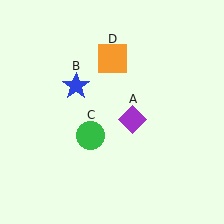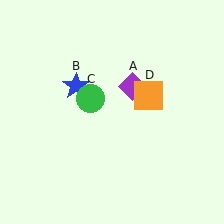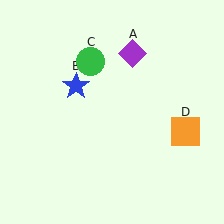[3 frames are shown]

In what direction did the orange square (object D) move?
The orange square (object D) moved down and to the right.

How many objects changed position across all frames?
3 objects changed position: purple diamond (object A), green circle (object C), orange square (object D).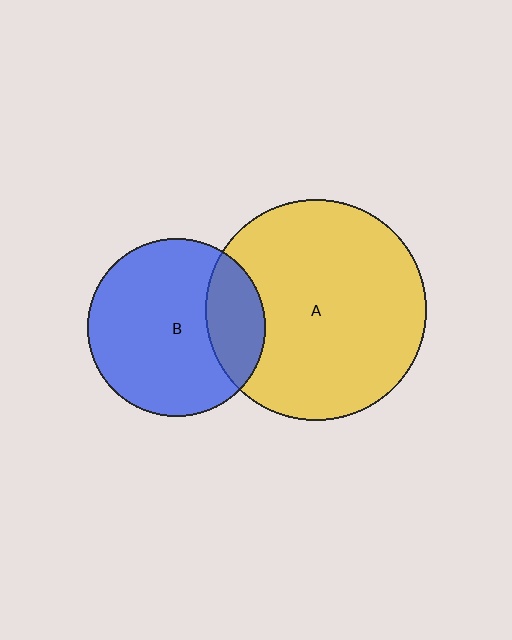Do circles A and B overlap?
Yes.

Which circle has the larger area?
Circle A (yellow).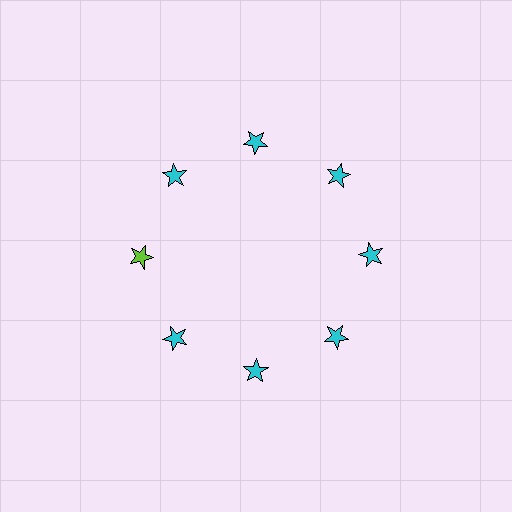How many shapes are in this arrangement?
There are 8 shapes arranged in a ring pattern.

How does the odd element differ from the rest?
It has a different color: lime instead of cyan.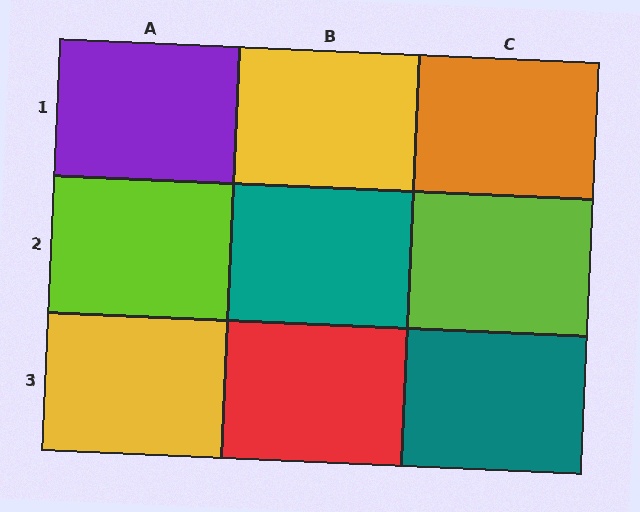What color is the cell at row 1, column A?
Purple.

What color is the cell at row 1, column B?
Yellow.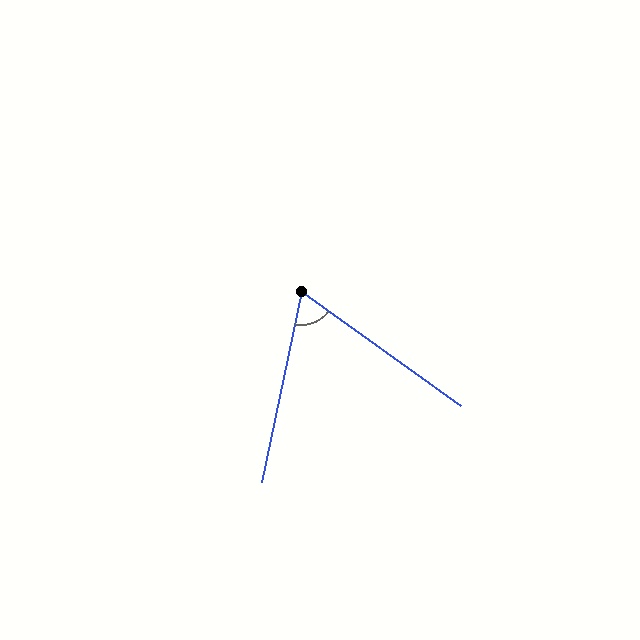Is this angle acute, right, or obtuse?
It is acute.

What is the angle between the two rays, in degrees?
Approximately 66 degrees.